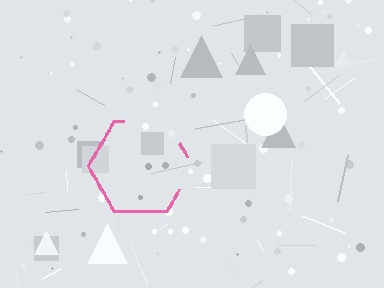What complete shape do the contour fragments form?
The contour fragments form a hexagon.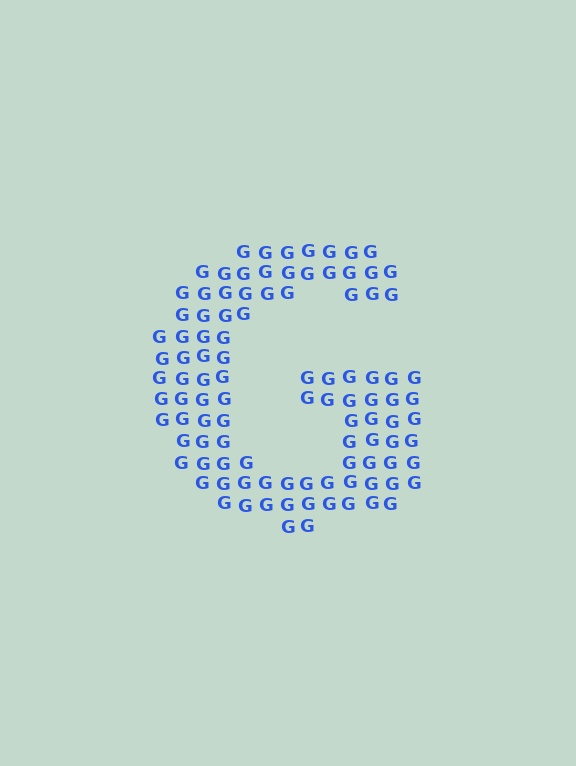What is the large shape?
The large shape is the letter G.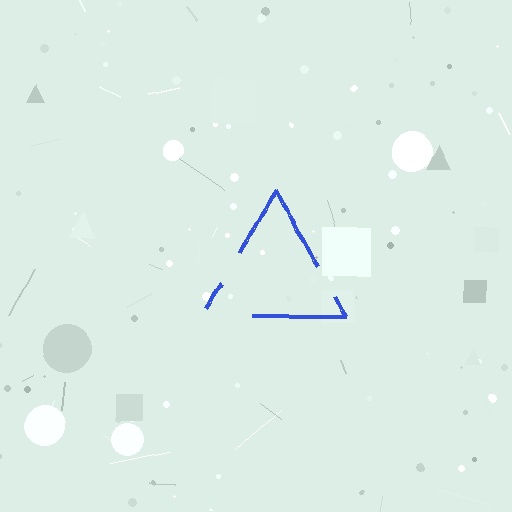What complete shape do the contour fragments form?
The contour fragments form a triangle.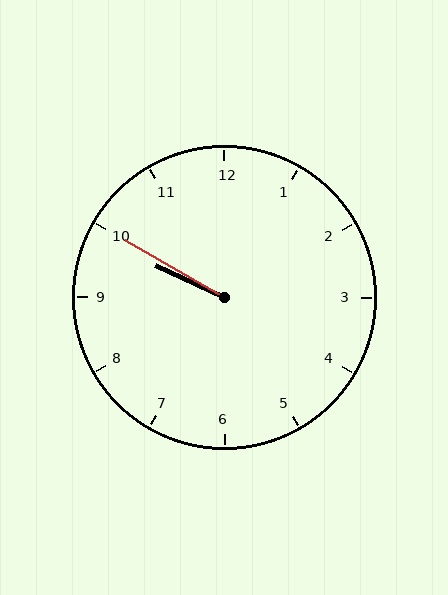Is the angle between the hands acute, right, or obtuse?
It is acute.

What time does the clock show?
9:50.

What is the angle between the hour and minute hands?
Approximately 5 degrees.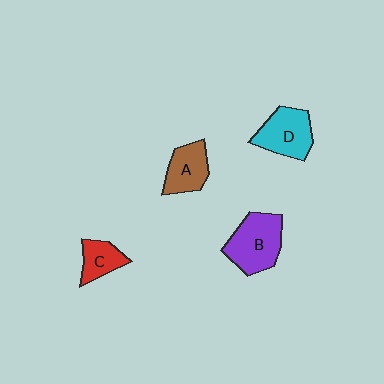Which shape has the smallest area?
Shape C (red).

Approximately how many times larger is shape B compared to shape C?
Approximately 1.9 times.